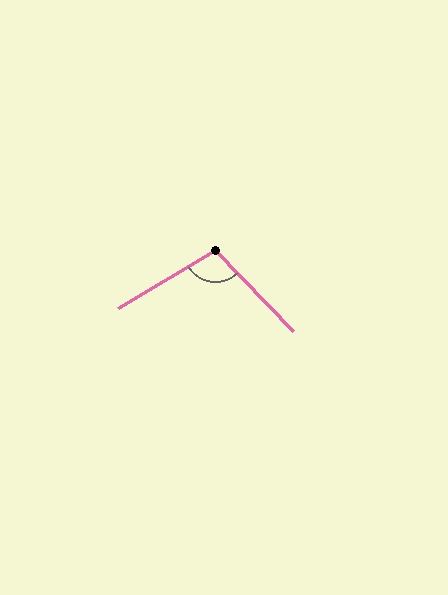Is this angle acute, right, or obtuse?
It is obtuse.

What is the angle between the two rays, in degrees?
Approximately 103 degrees.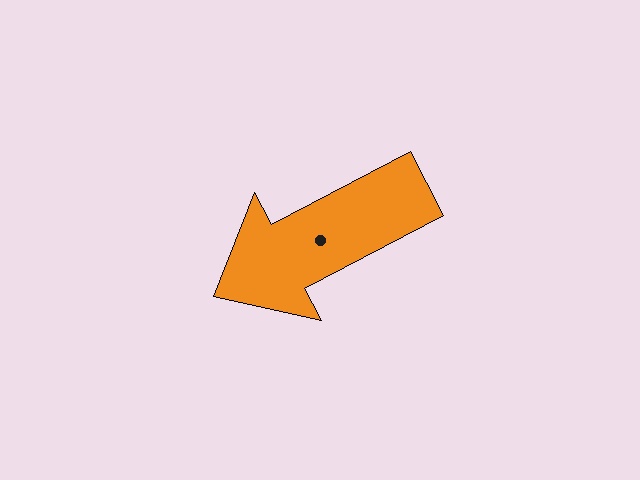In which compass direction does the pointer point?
Southwest.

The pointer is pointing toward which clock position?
Roughly 8 o'clock.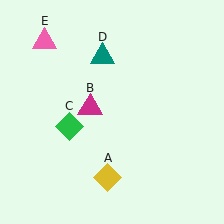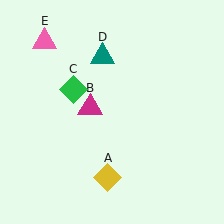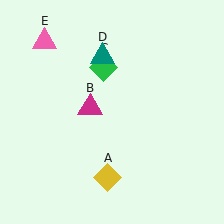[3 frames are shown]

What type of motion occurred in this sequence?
The green diamond (object C) rotated clockwise around the center of the scene.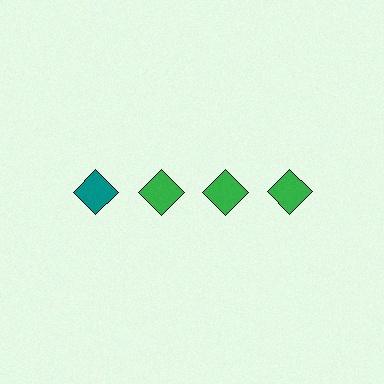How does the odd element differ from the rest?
It has a different color: teal instead of green.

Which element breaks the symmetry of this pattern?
The teal diamond in the top row, leftmost column breaks the symmetry. All other shapes are green diamonds.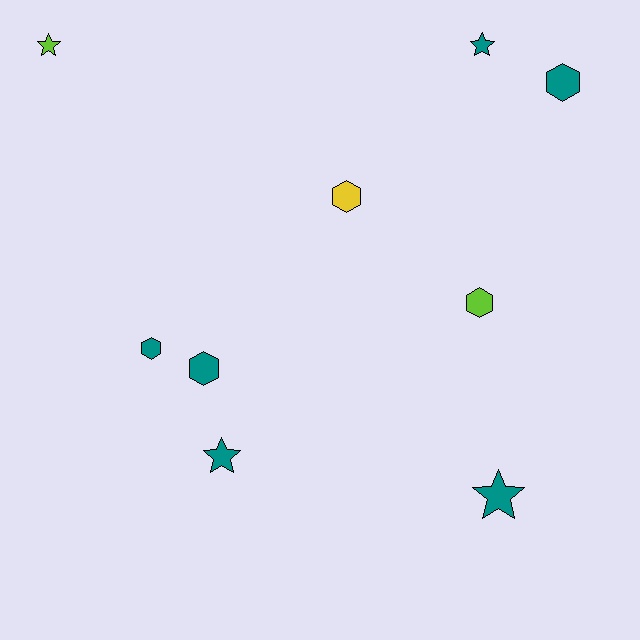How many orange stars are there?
There are no orange stars.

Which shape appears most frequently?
Hexagon, with 5 objects.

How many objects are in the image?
There are 9 objects.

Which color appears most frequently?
Teal, with 6 objects.